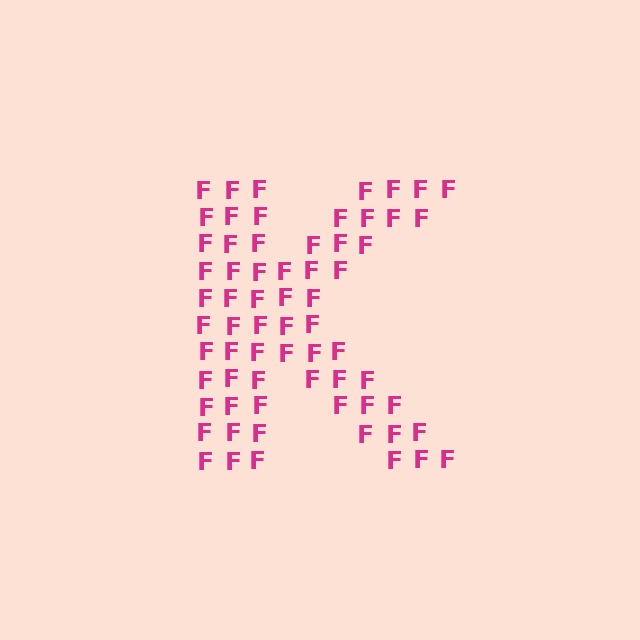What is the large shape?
The large shape is the letter K.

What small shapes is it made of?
It is made of small letter F's.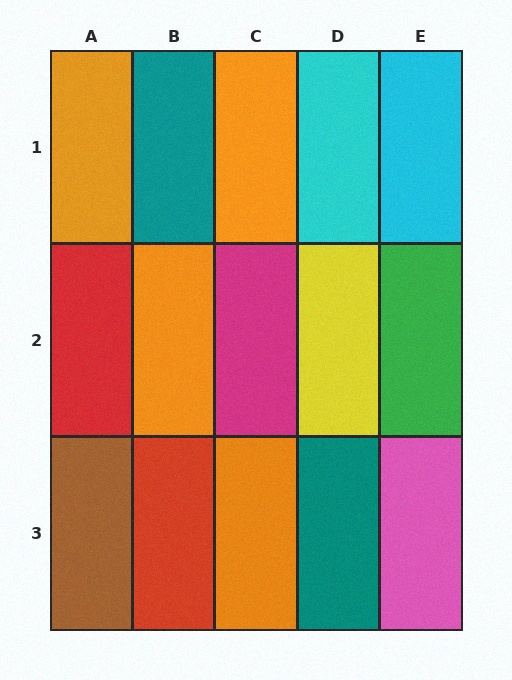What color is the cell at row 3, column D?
Teal.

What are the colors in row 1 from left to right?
Orange, teal, orange, cyan, cyan.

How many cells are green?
1 cell is green.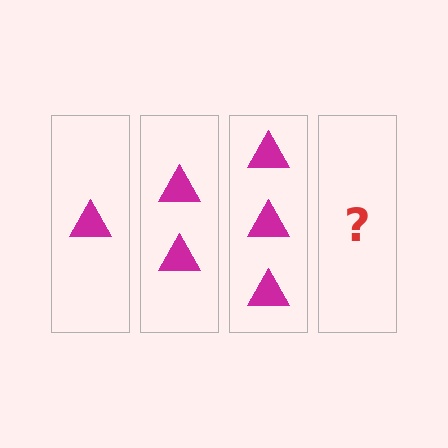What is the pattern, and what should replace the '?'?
The pattern is that each step adds one more triangle. The '?' should be 4 triangles.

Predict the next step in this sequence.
The next step is 4 triangles.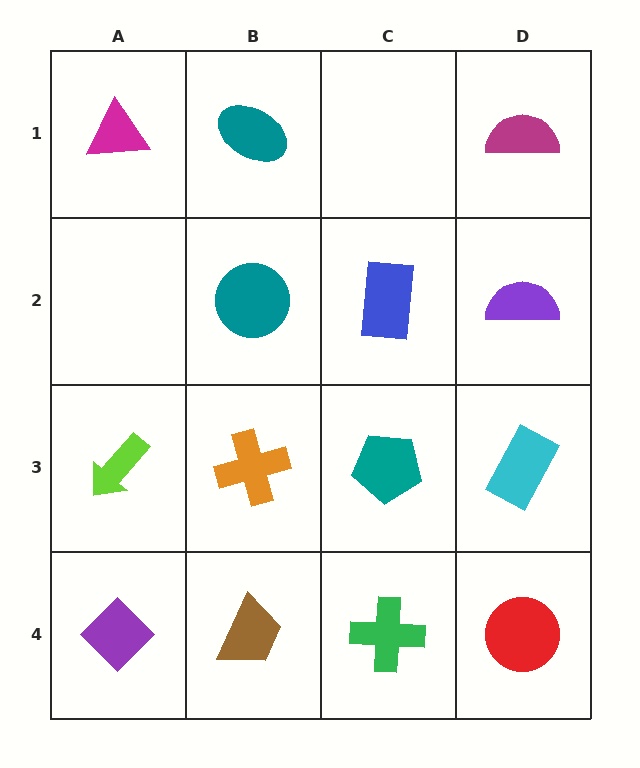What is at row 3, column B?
An orange cross.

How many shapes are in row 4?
4 shapes.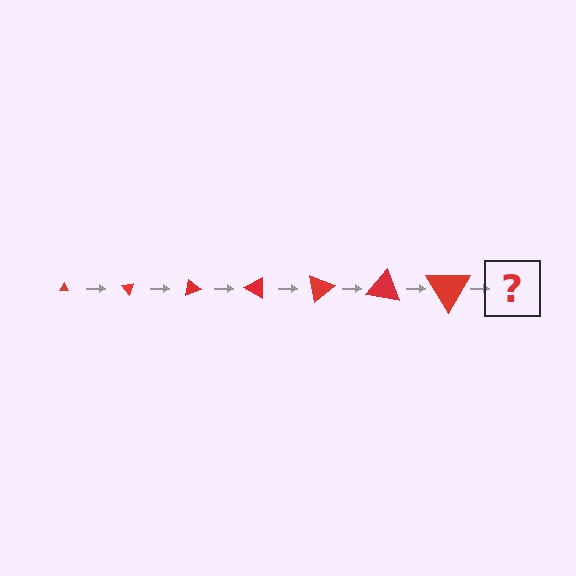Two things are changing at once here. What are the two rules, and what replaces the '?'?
The two rules are that the triangle grows larger each step and it rotates 50 degrees each step. The '?' should be a triangle, larger than the previous one and rotated 350 degrees from the start.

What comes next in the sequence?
The next element should be a triangle, larger than the previous one and rotated 350 degrees from the start.